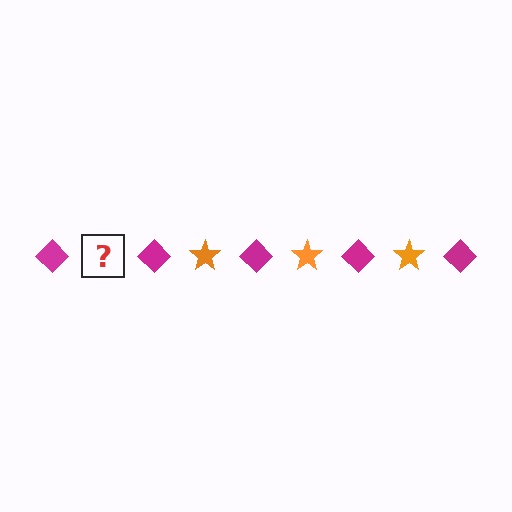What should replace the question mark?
The question mark should be replaced with an orange star.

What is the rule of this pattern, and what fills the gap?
The rule is that the pattern alternates between magenta diamond and orange star. The gap should be filled with an orange star.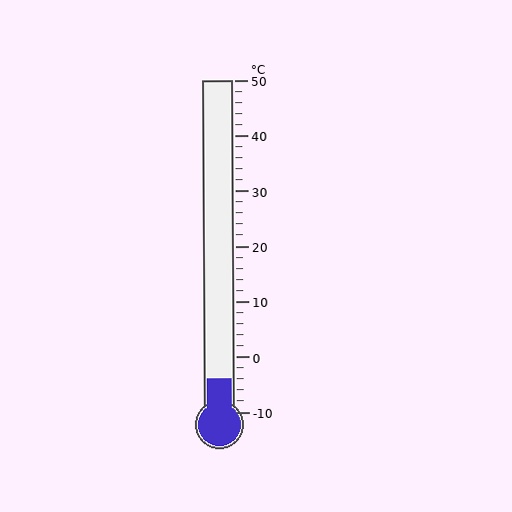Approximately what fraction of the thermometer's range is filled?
The thermometer is filled to approximately 10% of its range.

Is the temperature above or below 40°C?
The temperature is below 40°C.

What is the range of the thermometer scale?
The thermometer scale ranges from -10°C to 50°C.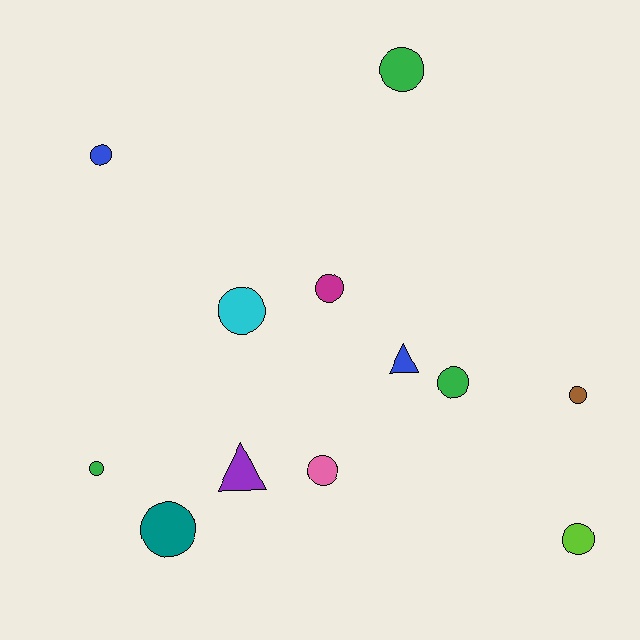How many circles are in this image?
There are 10 circles.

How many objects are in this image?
There are 12 objects.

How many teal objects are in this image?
There is 1 teal object.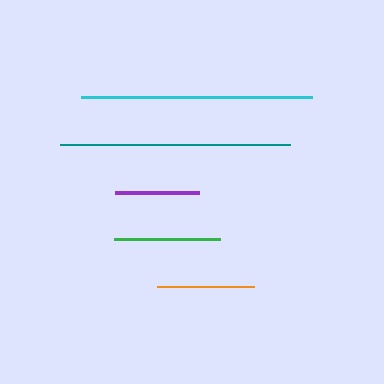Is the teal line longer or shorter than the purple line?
The teal line is longer than the purple line.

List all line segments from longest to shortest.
From longest to shortest: cyan, teal, green, orange, purple.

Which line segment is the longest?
The cyan line is the longest at approximately 231 pixels.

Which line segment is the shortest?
The purple line is the shortest at approximately 84 pixels.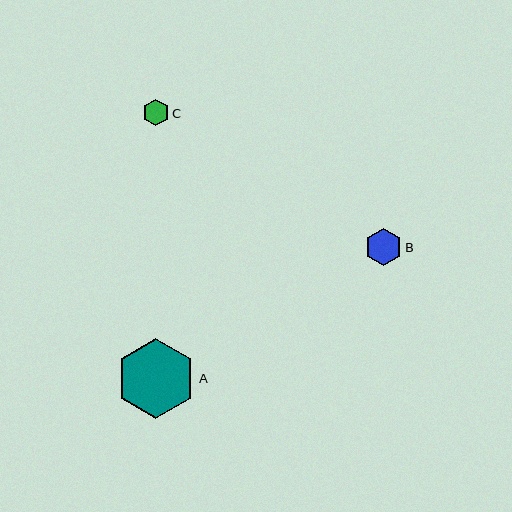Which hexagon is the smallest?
Hexagon C is the smallest with a size of approximately 27 pixels.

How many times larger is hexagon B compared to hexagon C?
Hexagon B is approximately 1.4 times the size of hexagon C.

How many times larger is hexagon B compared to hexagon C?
Hexagon B is approximately 1.4 times the size of hexagon C.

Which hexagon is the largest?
Hexagon A is the largest with a size of approximately 80 pixels.